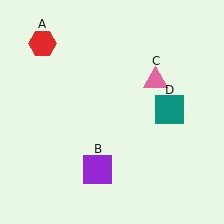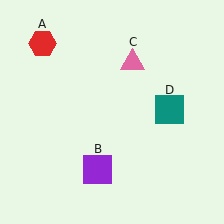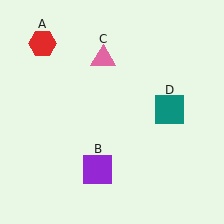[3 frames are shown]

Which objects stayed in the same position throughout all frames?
Red hexagon (object A) and purple square (object B) and teal square (object D) remained stationary.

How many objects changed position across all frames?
1 object changed position: pink triangle (object C).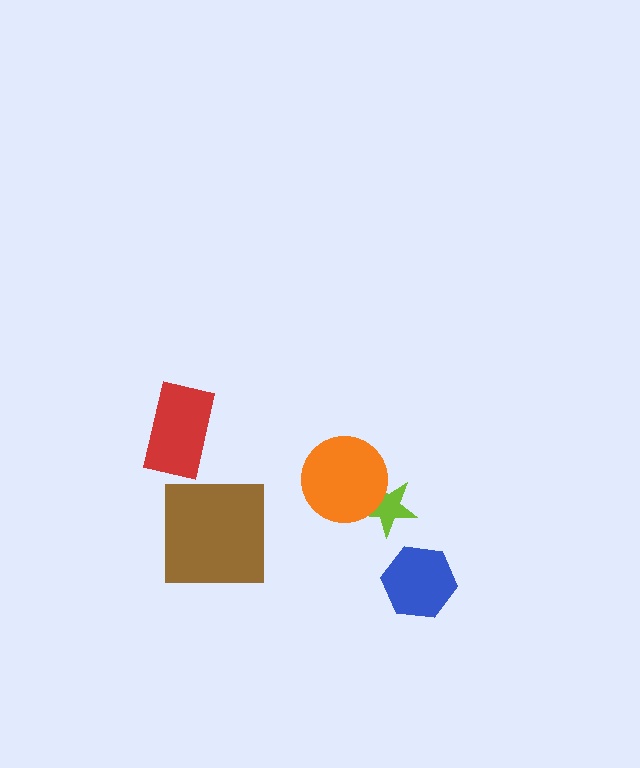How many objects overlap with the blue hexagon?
0 objects overlap with the blue hexagon.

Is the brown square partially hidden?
No, no other shape covers it.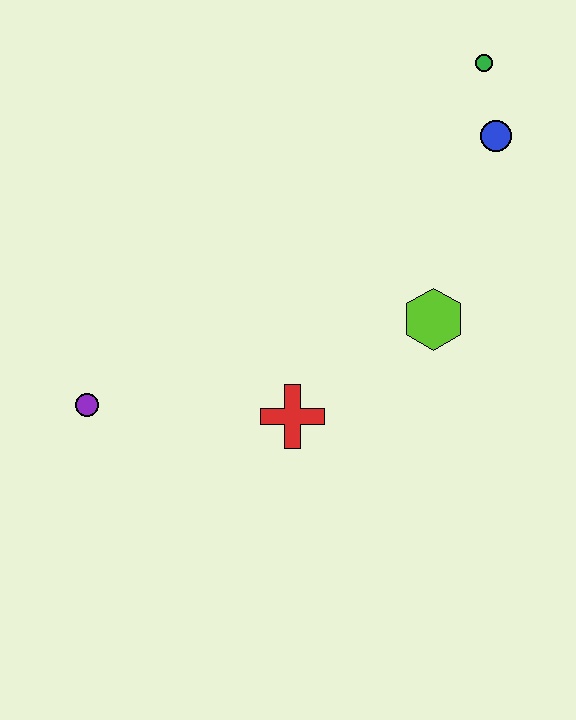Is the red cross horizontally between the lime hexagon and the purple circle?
Yes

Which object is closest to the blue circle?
The green circle is closest to the blue circle.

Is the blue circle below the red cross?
No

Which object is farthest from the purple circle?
The green circle is farthest from the purple circle.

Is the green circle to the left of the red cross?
No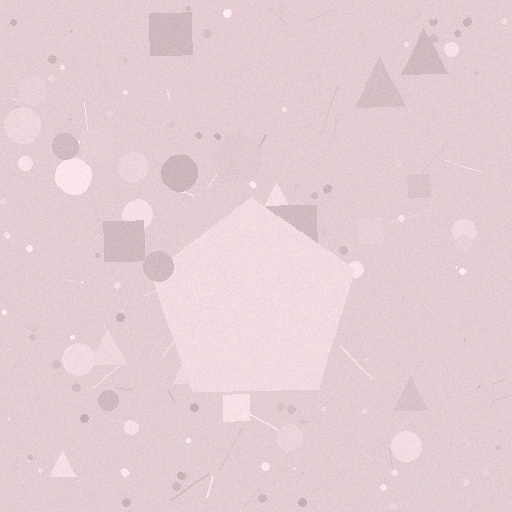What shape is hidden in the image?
A pentagon is hidden in the image.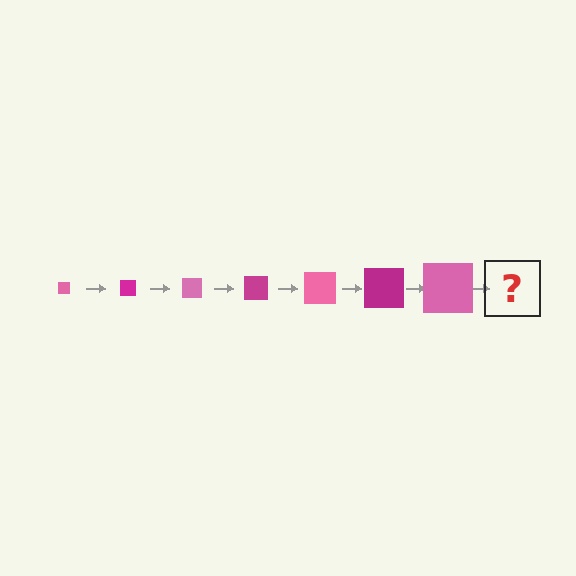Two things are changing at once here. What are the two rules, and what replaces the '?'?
The two rules are that the square grows larger each step and the color cycles through pink and magenta. The '?' should be a magenta square, larger than the previous one.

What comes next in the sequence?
The next element should be a magenta square, larger than the previous one.